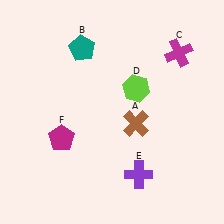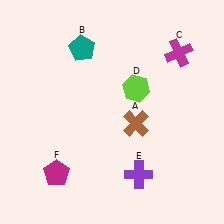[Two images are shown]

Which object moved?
The magenta pentagon (F) moved down.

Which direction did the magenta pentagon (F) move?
The magenta pentagon (F) moved down.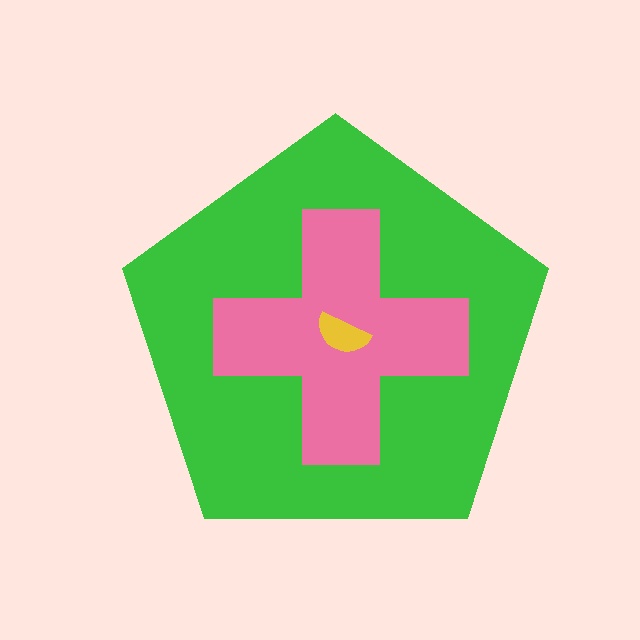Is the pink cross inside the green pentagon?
Yes.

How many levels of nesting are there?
3.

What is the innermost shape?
The yellow semicircle.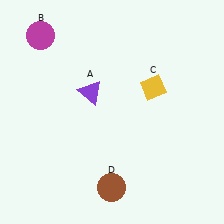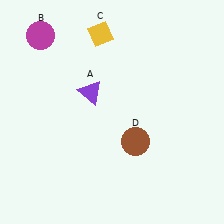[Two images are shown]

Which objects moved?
The objects that moved are: the yellow diamond (C), the brown circle (D).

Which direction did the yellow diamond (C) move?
The yellow diamond (C) moved up.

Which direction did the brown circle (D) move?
The brown circle (D) moved up.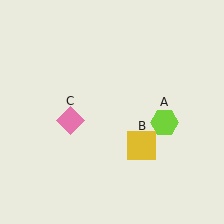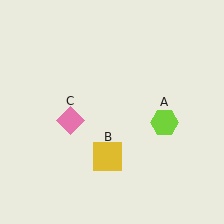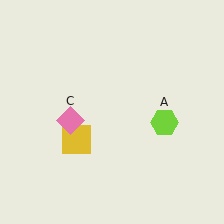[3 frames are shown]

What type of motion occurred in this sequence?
The yellow square (object B) rotated clockwise around the center of the scene.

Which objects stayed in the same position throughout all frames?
Lime hexagon (object A) and pink diamond (object C) remained stationary.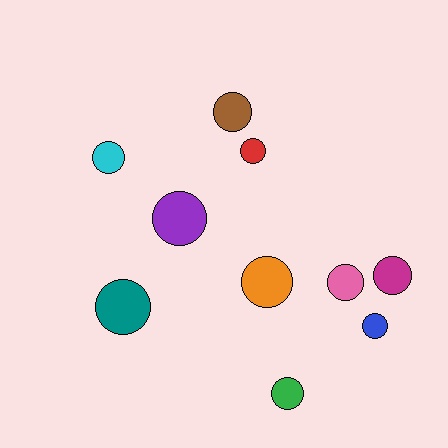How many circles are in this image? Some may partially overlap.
There are 10 circles.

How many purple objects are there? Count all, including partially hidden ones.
There is 1 purple object.